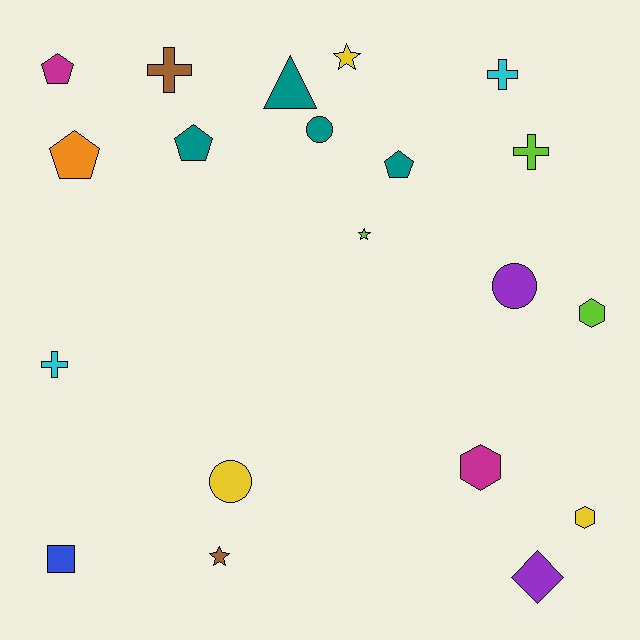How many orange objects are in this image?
There is 1 orange object.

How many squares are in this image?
There is 1 square.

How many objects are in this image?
There are 20 objects.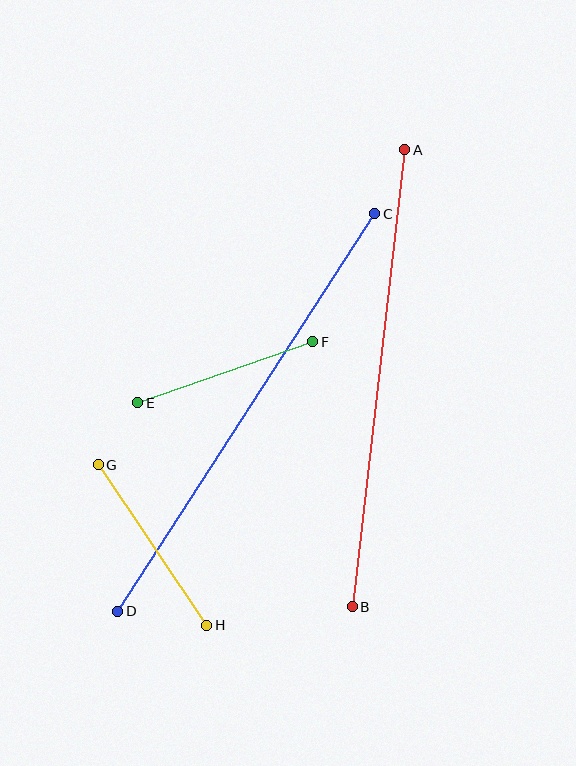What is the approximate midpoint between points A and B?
The midpoint is at approximately (378, 378) pixels.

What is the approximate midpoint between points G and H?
The midpoint is at approximately (152, 545) pixels.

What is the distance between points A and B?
The distance is approximately 460 pixels.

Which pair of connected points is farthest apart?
Points C and D are farthest apart.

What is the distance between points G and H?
The distance is approximately 194 pixels.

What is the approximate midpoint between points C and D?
The midpoint is at approximately (246, 413) pixels.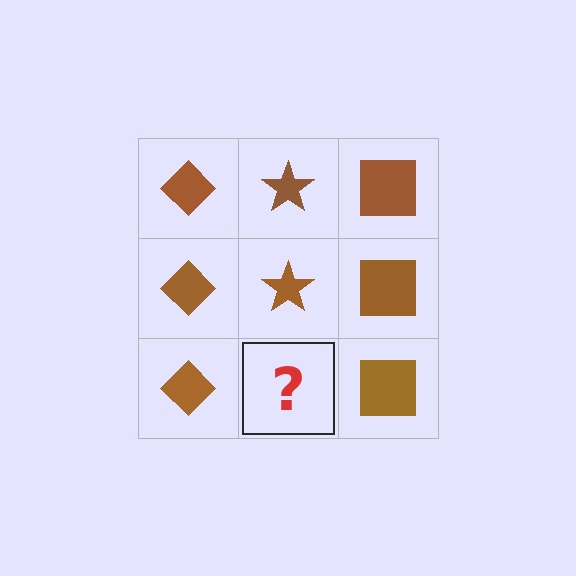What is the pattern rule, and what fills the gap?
The rule is that each column has a consistent shape. The gap should be filled with a brown star.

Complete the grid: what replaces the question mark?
The question mark should be replaced with a brown star.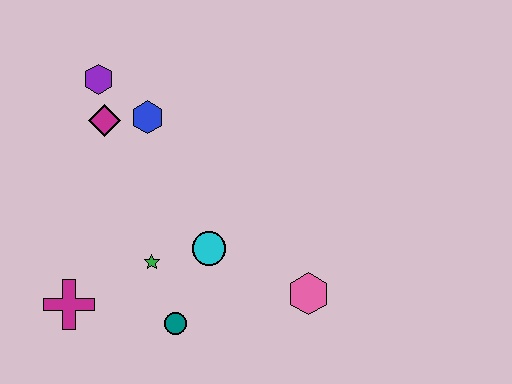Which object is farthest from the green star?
The purple hexagon is farthest from the green star.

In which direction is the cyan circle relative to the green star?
The cyan circle is to the right of the green star.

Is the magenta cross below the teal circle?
No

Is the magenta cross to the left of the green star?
Yes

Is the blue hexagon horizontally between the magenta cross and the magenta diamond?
No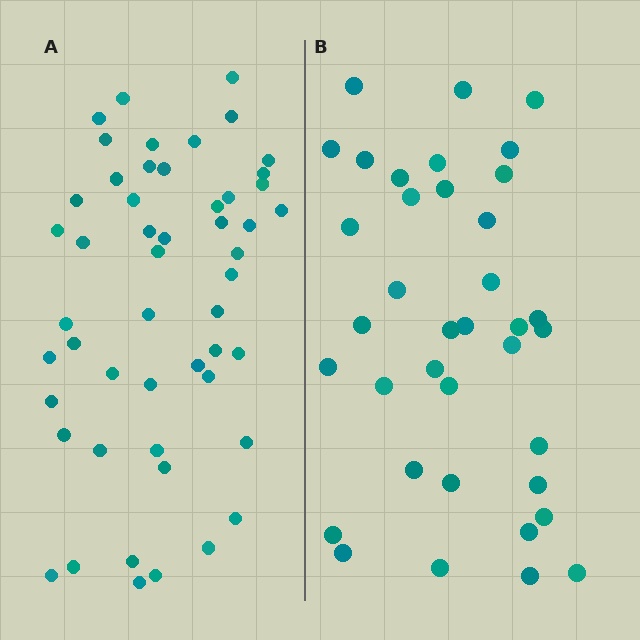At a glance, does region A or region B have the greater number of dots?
Region A (the left region) has more dots.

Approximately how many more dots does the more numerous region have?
Region A has approximately 15 more dots than region B.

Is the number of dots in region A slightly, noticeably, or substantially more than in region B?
Region A has noticeably more, but not dramatically so. The ratio is roughly 1.4 to 1.